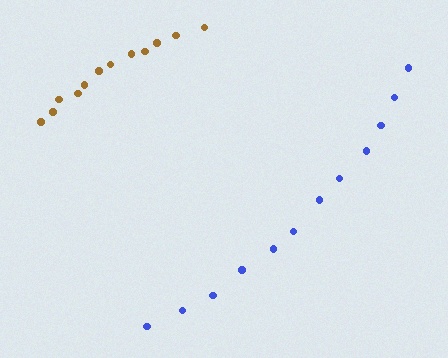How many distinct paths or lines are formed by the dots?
There are 2 distinct paths.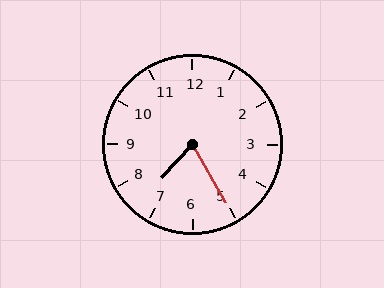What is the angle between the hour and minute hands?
Approximately 72 degrees.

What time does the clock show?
7:25.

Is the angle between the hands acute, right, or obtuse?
It is acute.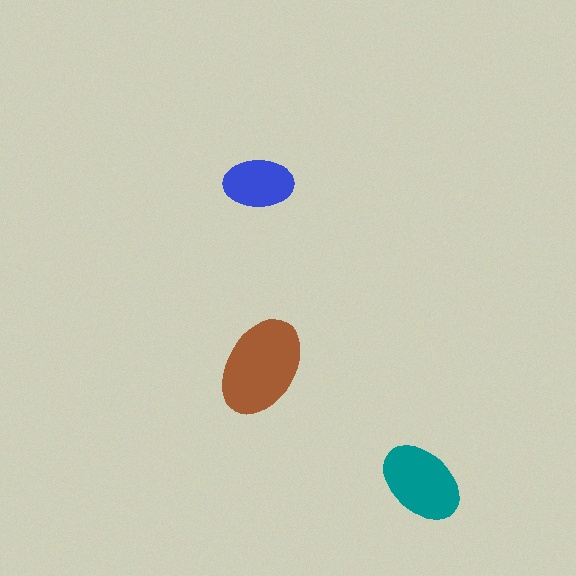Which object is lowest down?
The teal ellipse is bottommost.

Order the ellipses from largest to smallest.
the brown one, the teal one, the blue one.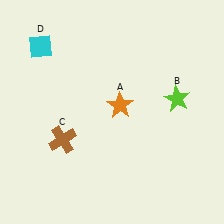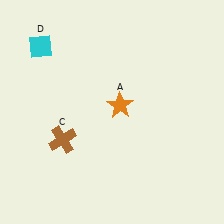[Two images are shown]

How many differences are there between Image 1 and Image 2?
There is 1 difference between the two images.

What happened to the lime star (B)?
The lime star (B) was removed in Image 2. It was in the top-right area of Image 1.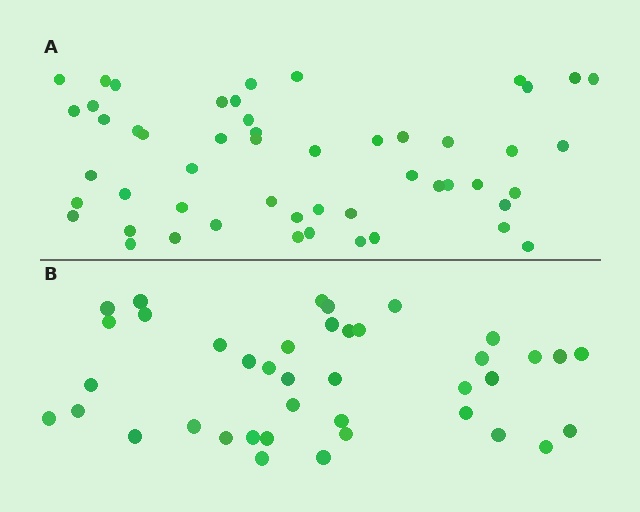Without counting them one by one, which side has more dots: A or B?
Region A (the top region) has more dots.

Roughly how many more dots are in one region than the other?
Region A has roughly 12 or so more dots than region B.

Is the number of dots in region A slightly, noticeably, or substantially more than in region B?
Region A has noticeably more, but not dramatically so. The ratio is roughly 1.3 to 1.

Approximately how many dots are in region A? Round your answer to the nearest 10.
About 50 dots. (The exact count is 52, which rounds to 50.)